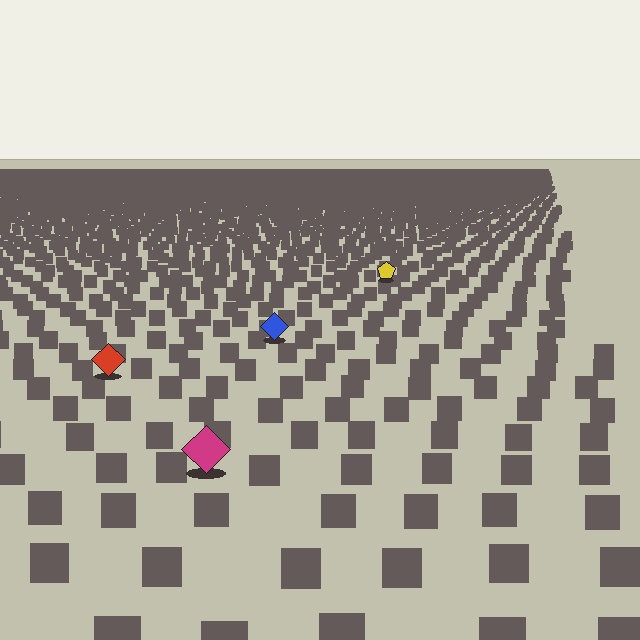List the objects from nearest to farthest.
From nearest to farthest: the magenta diamond, the red diamond, the blue diamond, the yellow pentagon.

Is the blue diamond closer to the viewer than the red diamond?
No. The red diamond is closer — you can tell from the texture gradient: the ground texture is coarser near it.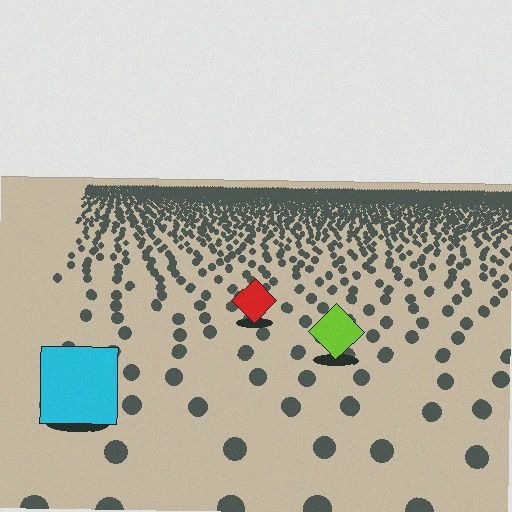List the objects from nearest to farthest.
From nearest to farthest: the cyan square, the lime diamond, the red diamond.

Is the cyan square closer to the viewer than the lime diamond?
Yes. The cyan square is closer — you can tell from the texture gradient: the ground texture is coarser near it.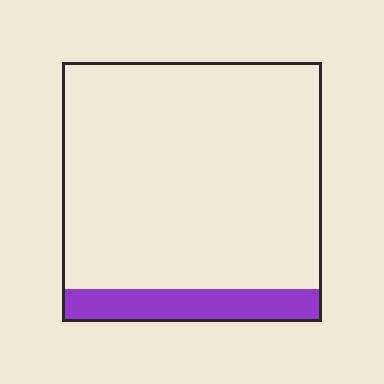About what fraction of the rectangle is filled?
About one eighth (1/8).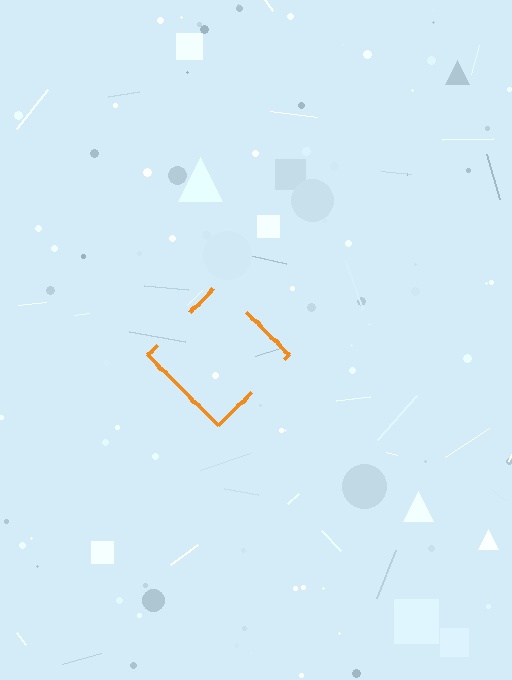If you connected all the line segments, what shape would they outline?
They would outline a diamond.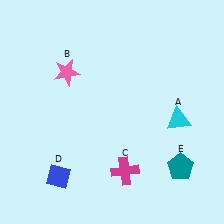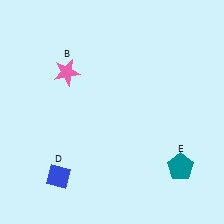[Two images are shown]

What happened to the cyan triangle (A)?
The cyan triangle (A) was removed in Image 2. It was in the bottom-right area of Image 1.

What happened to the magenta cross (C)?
The magenta cross (C) was removed in Image 2. It was in the bottom-right area of Image 1.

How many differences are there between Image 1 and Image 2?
There are 2 differences between the two images.